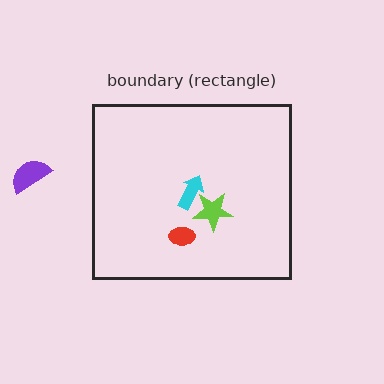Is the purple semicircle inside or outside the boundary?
Outside.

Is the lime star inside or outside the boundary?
Inside.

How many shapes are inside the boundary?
3 inside, 1 outside.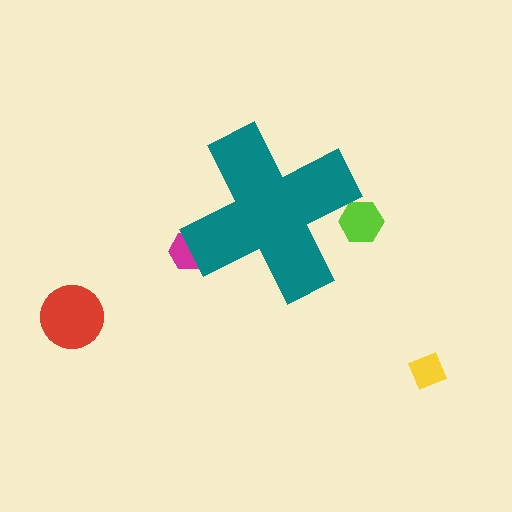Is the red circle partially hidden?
No, the red circle is fully visible.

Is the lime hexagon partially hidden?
Yes, the lime hexagon is partially hidden behind the teal cross.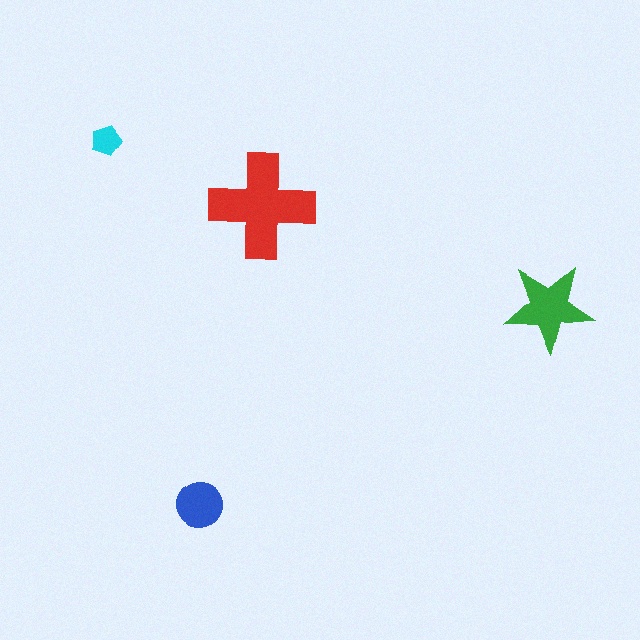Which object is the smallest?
The cyan pentagon.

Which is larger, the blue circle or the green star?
The green star.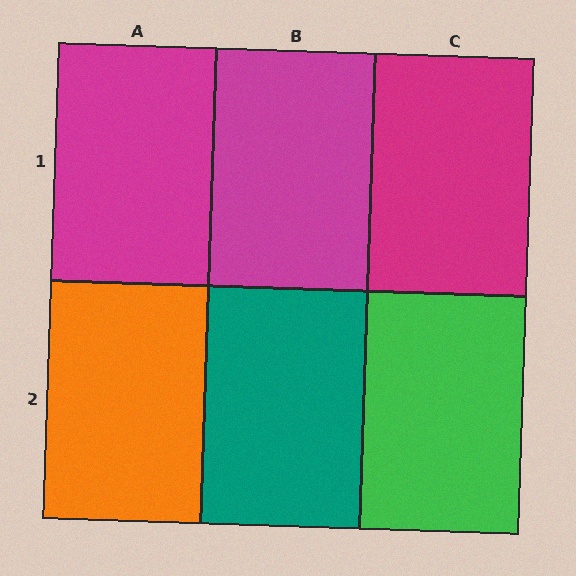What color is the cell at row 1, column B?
Magenta.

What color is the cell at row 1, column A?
Magenta.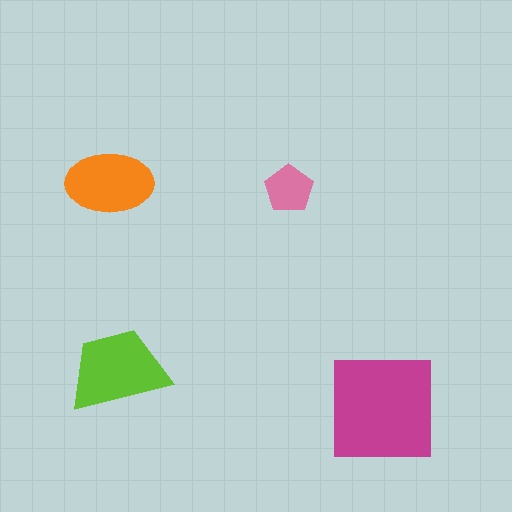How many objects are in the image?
There are 4 objects in the image.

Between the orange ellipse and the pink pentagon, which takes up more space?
The orange ellipse.